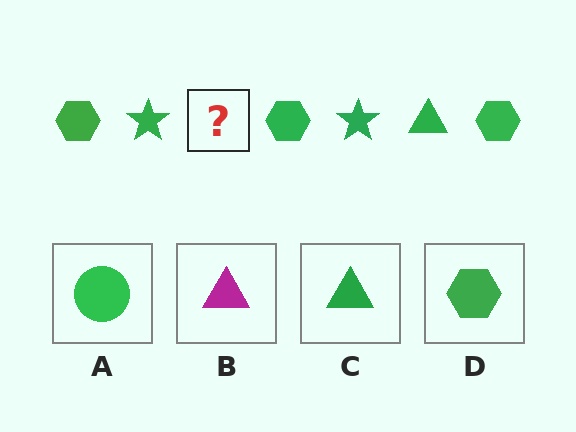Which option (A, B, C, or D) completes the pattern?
C.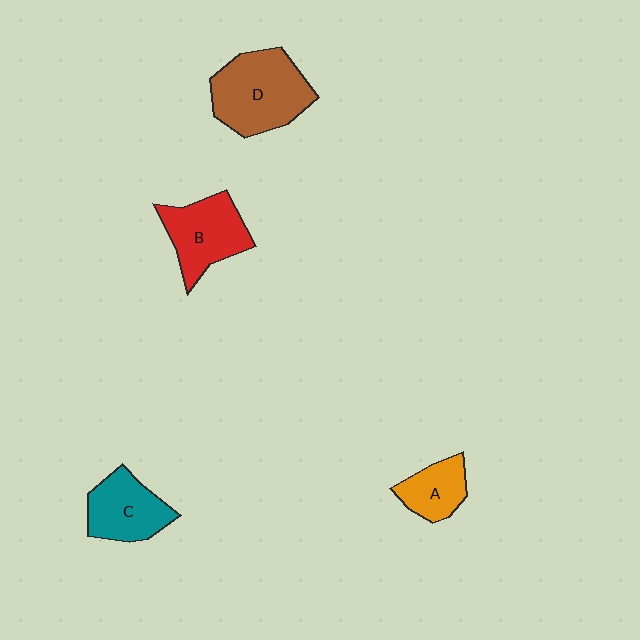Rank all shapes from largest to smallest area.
From largest to smallest: D (brown), B (red), C (teal), A (orange).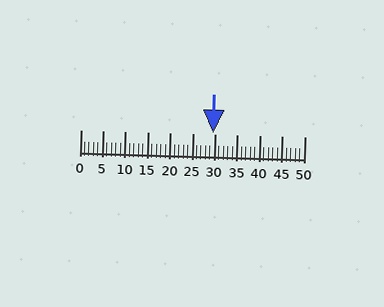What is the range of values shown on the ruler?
The ruler shows values from 0 to 50.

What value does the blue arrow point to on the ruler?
The blue arrow points to approximately 30.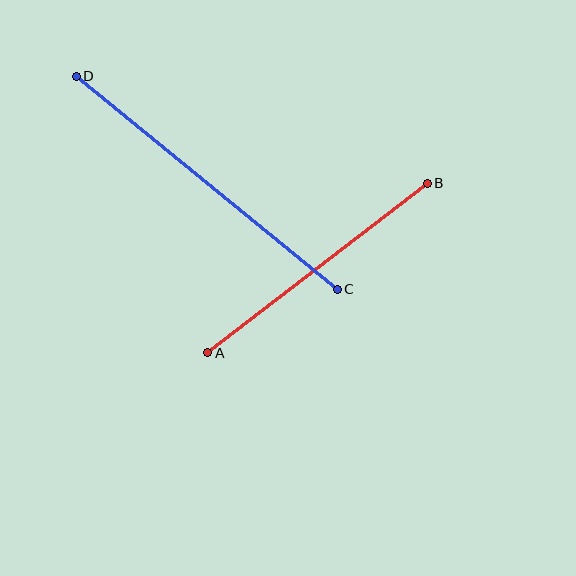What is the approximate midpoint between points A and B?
The midpoint is at approximately (318, 268) pixels.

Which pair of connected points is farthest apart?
Points C and D are farthest apart.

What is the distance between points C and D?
The distance is approximately 337 pixels.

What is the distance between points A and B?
The distance is approximately 278 pixels.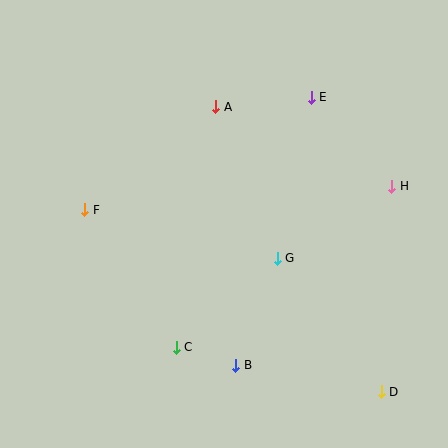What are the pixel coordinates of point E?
Point E is at (311, 97).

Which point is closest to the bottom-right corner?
Point D is closest to the bottom-right corner.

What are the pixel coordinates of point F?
Point F is at (85, 210).